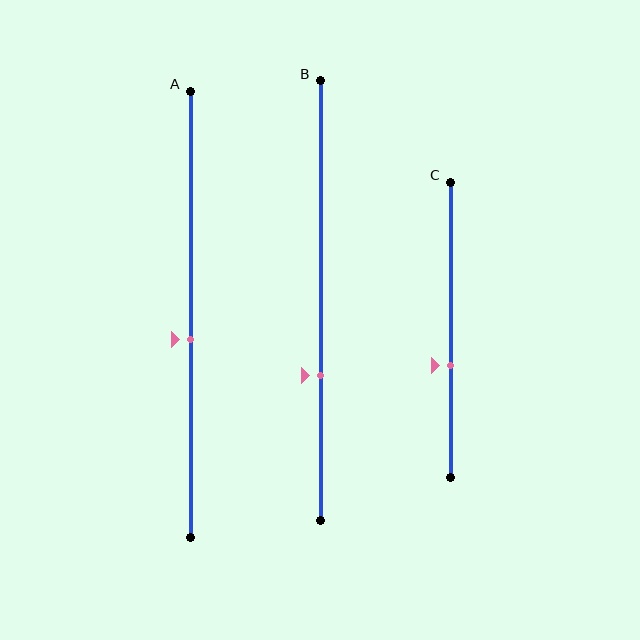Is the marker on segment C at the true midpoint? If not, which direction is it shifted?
No, the marker on segment C is shifted downward by about 12% of the segment length.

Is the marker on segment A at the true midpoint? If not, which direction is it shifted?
No, the marker on segment A is shifted downward by about 6% of the segment length.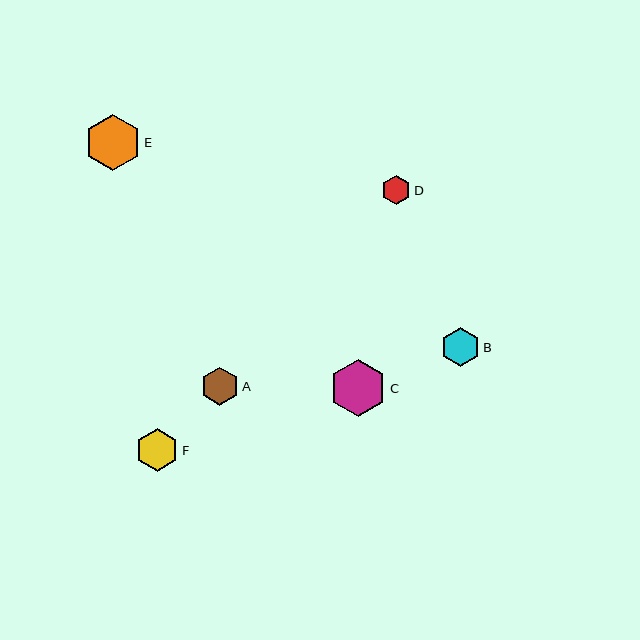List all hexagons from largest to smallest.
From largest to smallest: C, E, F, B, A, D.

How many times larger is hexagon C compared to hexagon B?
Hexagon C is approximately 1.5 times the size of hexagon B.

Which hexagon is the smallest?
Hexagon D is the smallest with a size of approximately 29 pixels.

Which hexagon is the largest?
Hexagon C is the largest with a size of approximately 57 pixels.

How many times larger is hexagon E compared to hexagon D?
Hexagon E is approximately 1.9 times the size of hexagon D.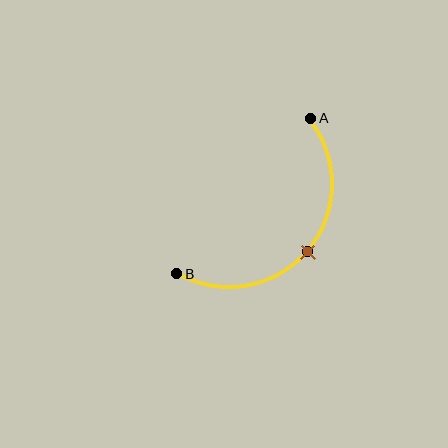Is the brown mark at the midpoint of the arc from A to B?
Yes. The brown mark lies on the arc at equal arc-length from both A and B — it is the arc midpoint.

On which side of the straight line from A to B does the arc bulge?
The arc bulges below and to the right of the straight line connecting A and B.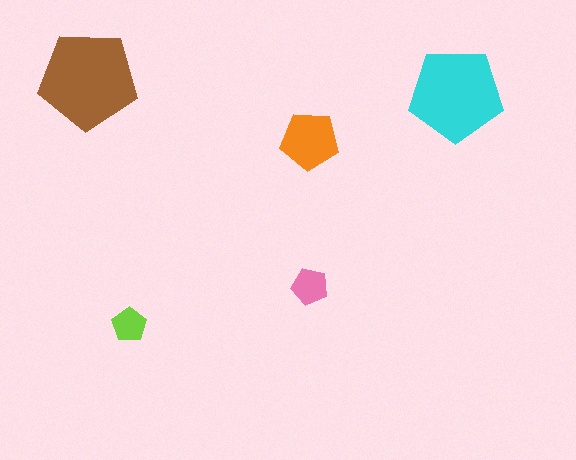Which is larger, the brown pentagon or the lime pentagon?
The brown one.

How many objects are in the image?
There are 5 objects in the image.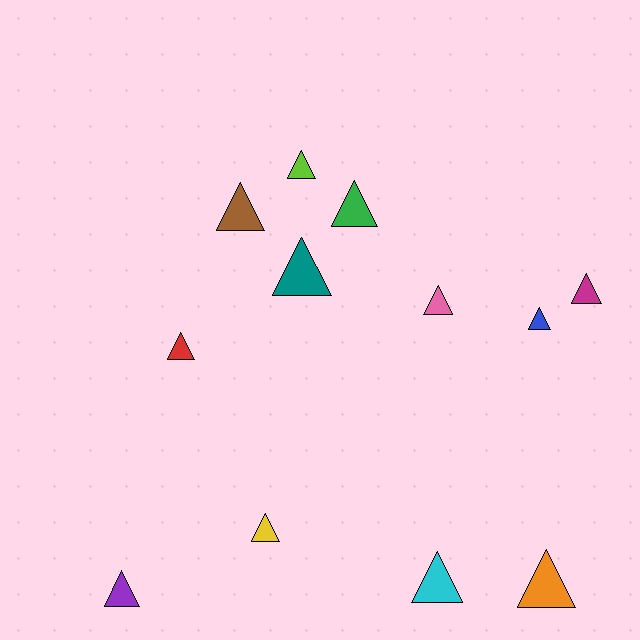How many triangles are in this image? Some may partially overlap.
There are 12 triangles.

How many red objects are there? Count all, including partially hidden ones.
There is 1 red object.